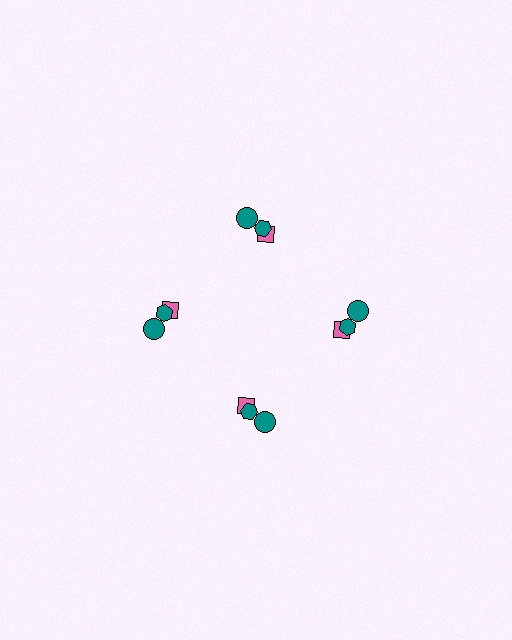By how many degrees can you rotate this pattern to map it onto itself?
The pattern maps onto itself every 90 degrees of rotation.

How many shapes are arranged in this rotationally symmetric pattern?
There are 12 shapes, arranged in 4 groups of 3.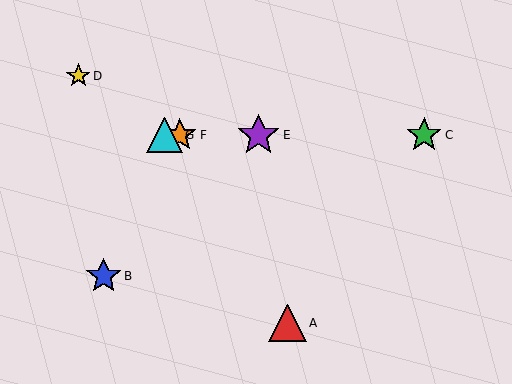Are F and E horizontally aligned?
Yes, both are at y≈135.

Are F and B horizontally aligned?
No, F is at y≈135 and B is at y≈276.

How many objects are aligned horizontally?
4 objects (C, E, F, G) are aligned horizontally.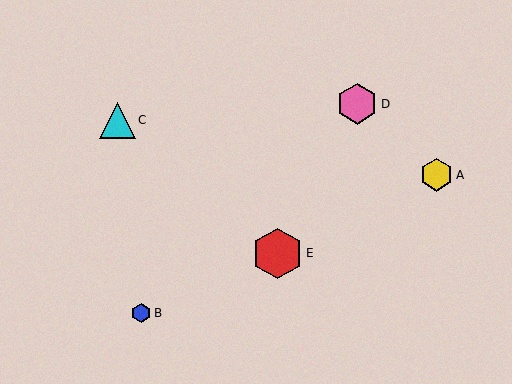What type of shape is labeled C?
Shape C is a cyan triangle.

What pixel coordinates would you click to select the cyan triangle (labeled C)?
Click at (117, 120) to select the cyan triangle C.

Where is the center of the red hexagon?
The center of the red hexagon is at (278, 253).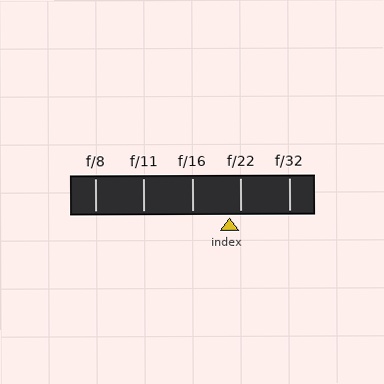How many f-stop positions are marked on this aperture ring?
There are 5 f-stop positions marked.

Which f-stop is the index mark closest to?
The index mark is closest to f/22.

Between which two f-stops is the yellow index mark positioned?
The index mark is between f/16 and f/22.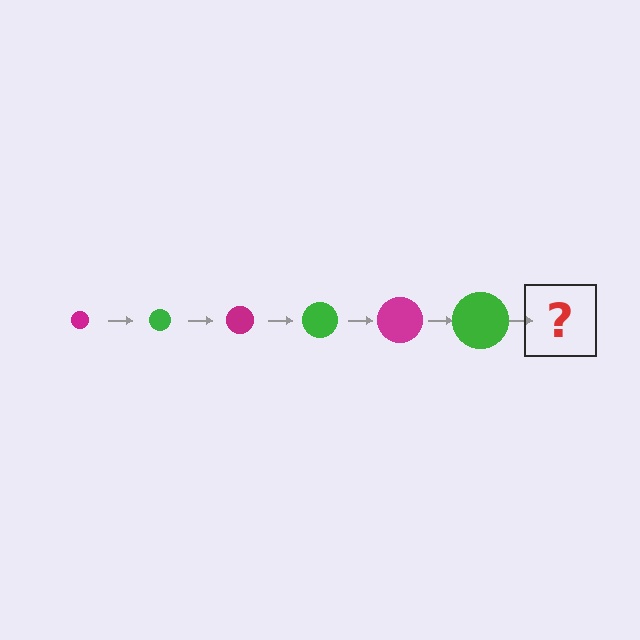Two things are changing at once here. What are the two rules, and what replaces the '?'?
The two rules are that the circle grows larger each step and the color cycles through magenta and green. The '?' should be a magenta circle, larger than the previous one.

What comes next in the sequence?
The next element should be a magenta circle, larger than the previous one.